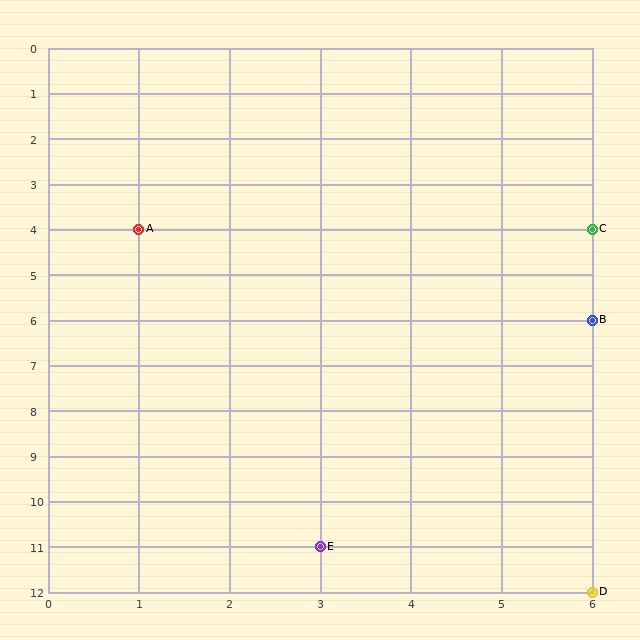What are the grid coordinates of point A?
Point A is at grid coordinates (1, 4).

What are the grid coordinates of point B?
Point B is at grid coordinates (6, 6).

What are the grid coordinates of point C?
Point C is at grid coordinates (6, 4).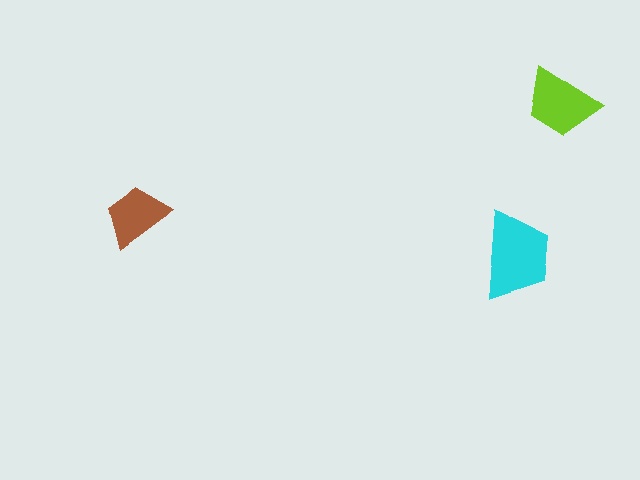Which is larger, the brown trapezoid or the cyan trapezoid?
The cyan one.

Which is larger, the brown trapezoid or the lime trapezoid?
The lime one.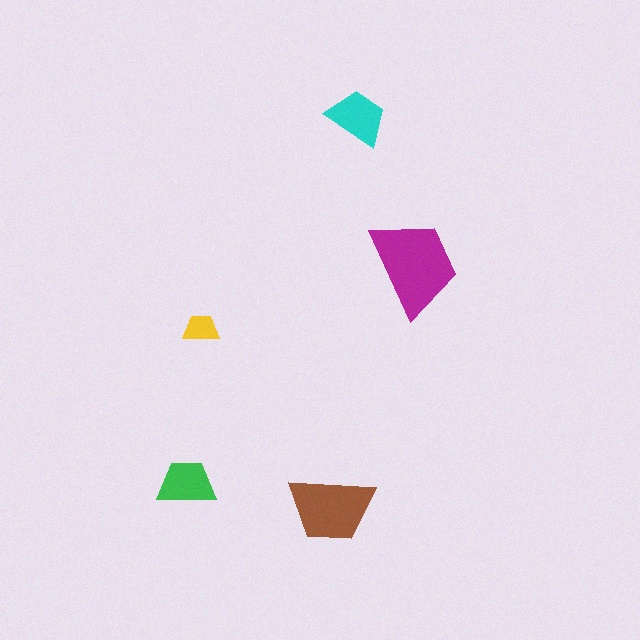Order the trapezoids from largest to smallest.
the magenta one, the brown one, the cyan one, the green one, the yellow one.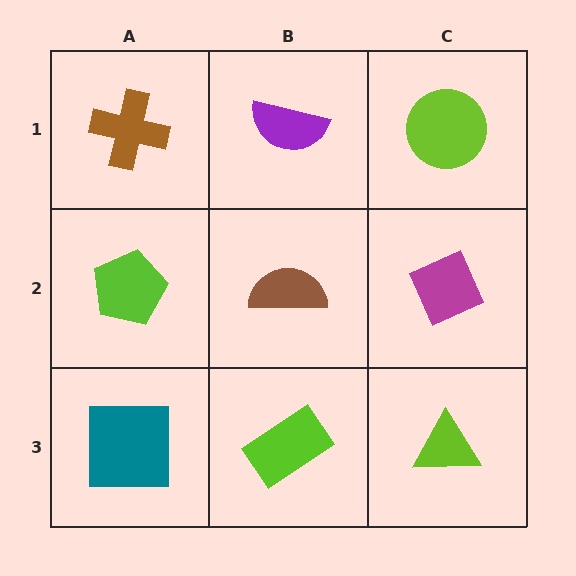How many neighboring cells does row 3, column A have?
2.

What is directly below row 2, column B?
A lime rectangle.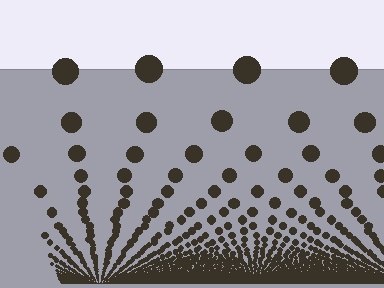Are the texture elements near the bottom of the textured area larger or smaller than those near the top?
Smaller. The gradient is inverted — elements near the bottom are smaller and denser.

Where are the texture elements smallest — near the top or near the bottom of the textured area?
Near the bottom.